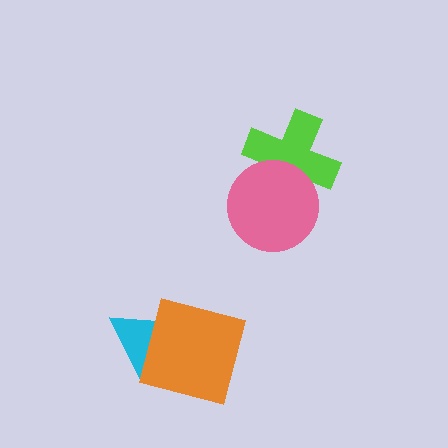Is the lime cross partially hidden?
Yes, it is partially covered by another shape.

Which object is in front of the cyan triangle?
The orange square is in front of the cyan triangle.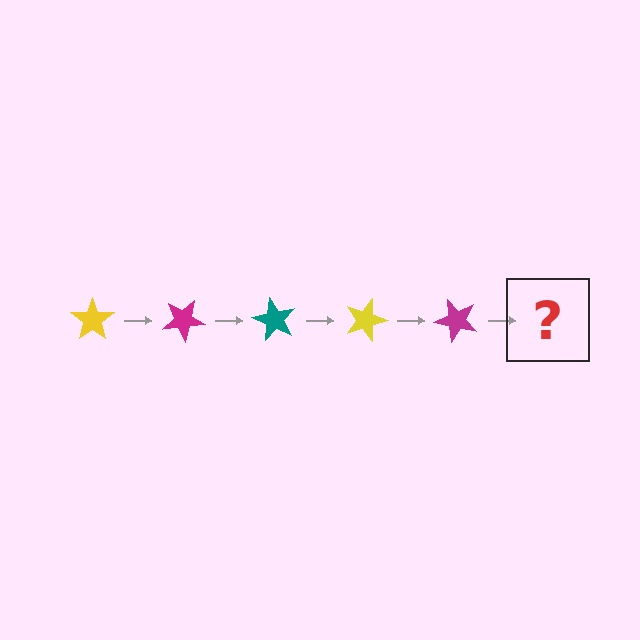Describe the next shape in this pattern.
It should be a teal star, rotated 150 degrees from the start.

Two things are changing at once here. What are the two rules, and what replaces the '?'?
The two rules are that it rotates 30 degrees each step and the color cycles through yellow, magenta, and teal. The '?' should be a teal star, rotated 150 degrees from the start.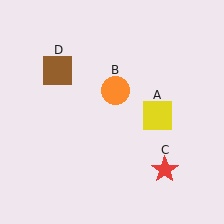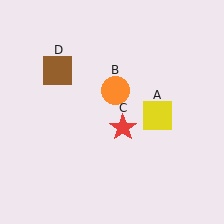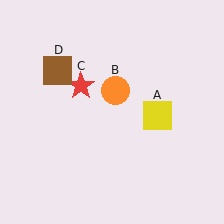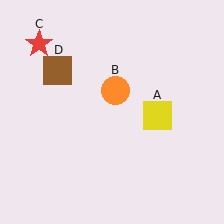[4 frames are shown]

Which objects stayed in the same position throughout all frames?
Yellow square (object A) and orange circle (object B) and brown square (object D) remained stationary.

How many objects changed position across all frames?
1 object changed position: red star (object C).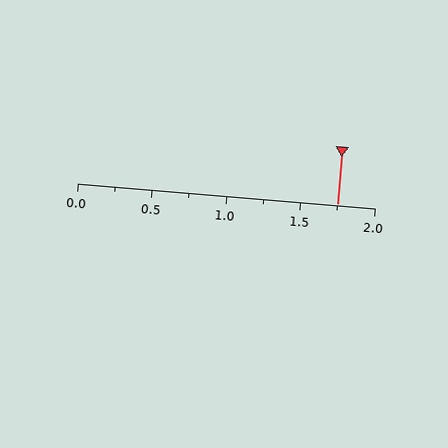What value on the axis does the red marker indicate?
The marker indicates approximately 1.75.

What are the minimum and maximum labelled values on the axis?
The axis runs from 0.0 to 2.0.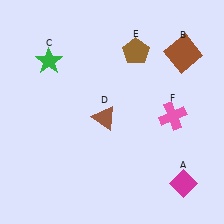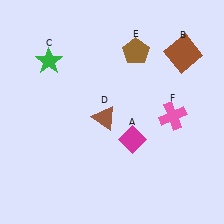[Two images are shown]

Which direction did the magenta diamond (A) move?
The magenta diamond (A) moved left.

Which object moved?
The magenta diamond (A) moved left.